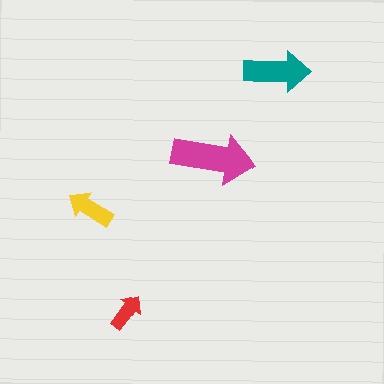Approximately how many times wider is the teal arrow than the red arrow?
About 1.5 times wider.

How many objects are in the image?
There are 4 objects in the image.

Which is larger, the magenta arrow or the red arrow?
The magenta one.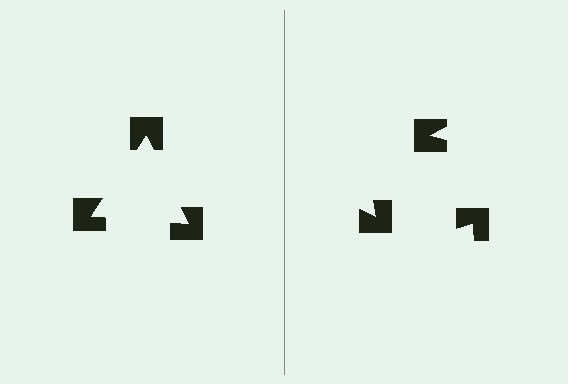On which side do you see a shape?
An illusory triangle appears on the left side. On the right side the wedge cuts are rotated, so no coherent shape forms.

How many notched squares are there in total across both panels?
6 — 3 on each side.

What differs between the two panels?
The notched squares are positioned identically on both sides; only the wedge orientations differ. On the left they align to a triangle; on the right they are misaligned.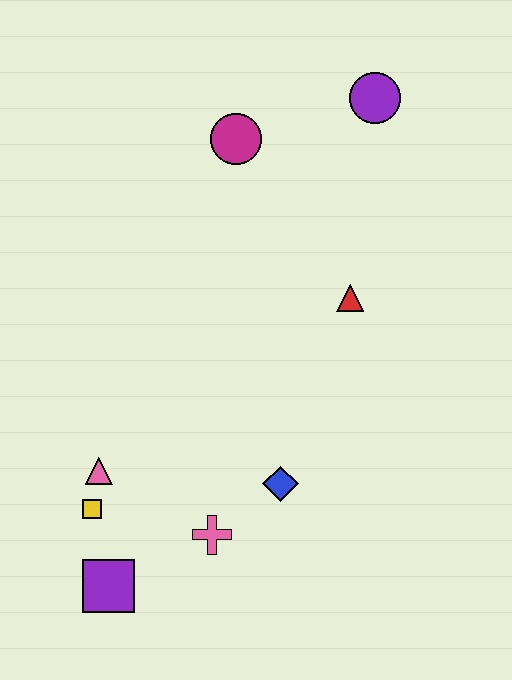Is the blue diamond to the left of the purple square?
No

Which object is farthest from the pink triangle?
The purple circle is farthest from the pink triangle.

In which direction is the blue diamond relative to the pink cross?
The blue diamond is to the right of the pink cross.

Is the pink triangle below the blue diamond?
No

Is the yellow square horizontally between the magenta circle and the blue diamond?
No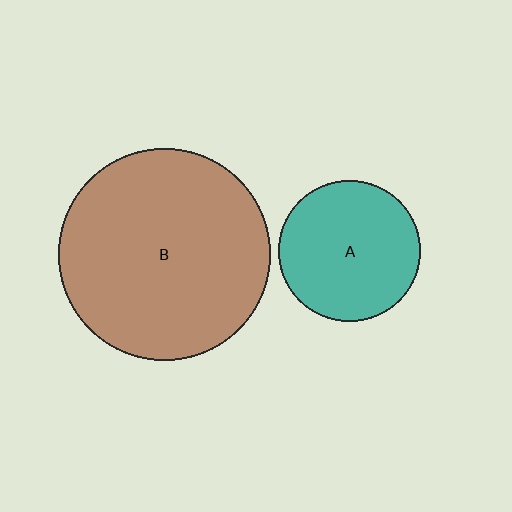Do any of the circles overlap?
No, none of the circles overlap.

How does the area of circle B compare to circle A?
Approximately 2.3 times.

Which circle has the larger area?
Circle B (brown).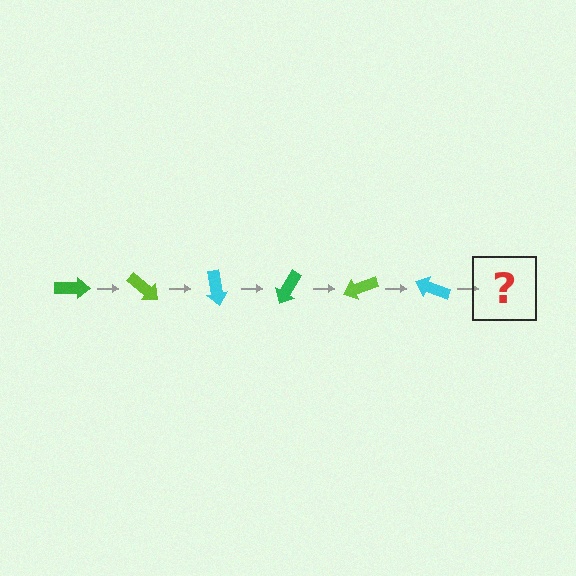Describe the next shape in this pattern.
It should be a green arrow, rotated 240 degrees from the start.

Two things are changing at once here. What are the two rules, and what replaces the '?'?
The two rules are that it rotates 40 degrees each step and the color cycles through green, lime, and cyan. The '?' should be a green arrow, rotated 240 degrees from the start.